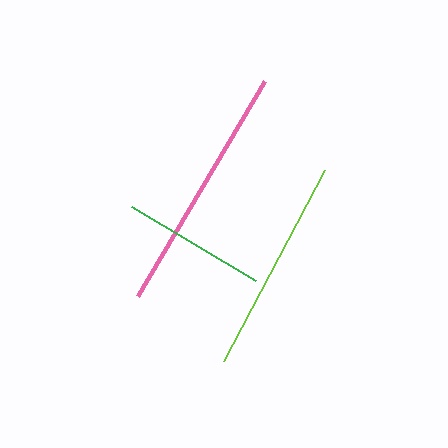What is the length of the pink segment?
The pink segment is approximately 250 pixels long.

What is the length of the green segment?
The green segment is approximately 145 pixels long.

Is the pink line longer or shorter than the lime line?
The pink line is longer than the lime line.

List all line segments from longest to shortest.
From longest to shortest: pink, lime, green.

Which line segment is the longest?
The pink line is the longest at approximately 250 pixels.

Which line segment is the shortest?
The green line is the shortest at approximately 145 pixels.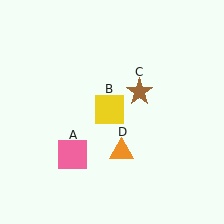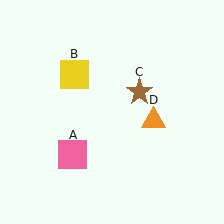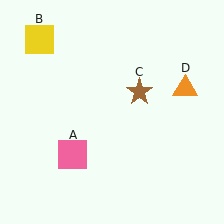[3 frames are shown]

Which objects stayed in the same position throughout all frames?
Pink square (object A) and brown star (object C) remained stationary.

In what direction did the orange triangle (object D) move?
The orange triangle (object D) moved up and to the right.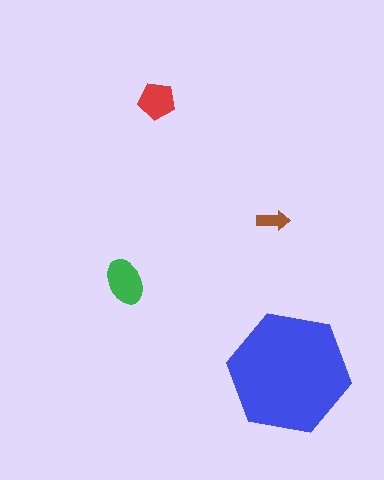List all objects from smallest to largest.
The brown arrow, the red pentagon, the green ellipse, the blue hexagon.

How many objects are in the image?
There are 4 objects in the image.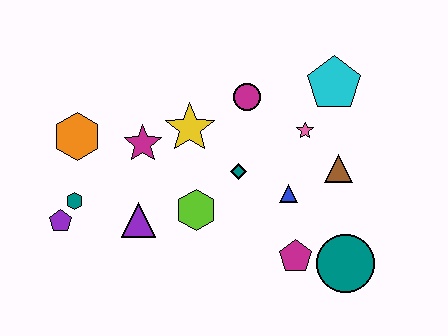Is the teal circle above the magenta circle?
No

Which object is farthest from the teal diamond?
The purple pentagon is farthest from the teal diamond.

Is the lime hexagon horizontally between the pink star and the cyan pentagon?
No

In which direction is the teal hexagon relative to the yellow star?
The teal hexagon is to the left of the yellow star.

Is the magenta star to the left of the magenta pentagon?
Yes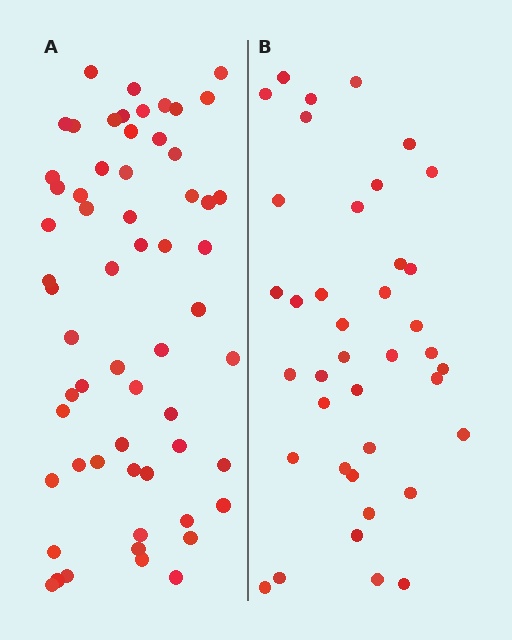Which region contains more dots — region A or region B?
Region A (the left region) has more dots.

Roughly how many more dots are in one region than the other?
Region A has approximately 20 more dots than region B.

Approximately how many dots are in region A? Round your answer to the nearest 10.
About 60 dots.